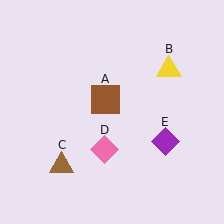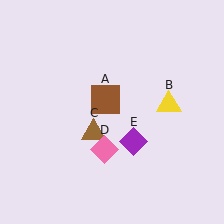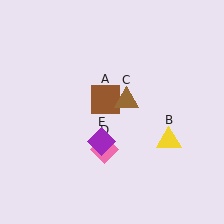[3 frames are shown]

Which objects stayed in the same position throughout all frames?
Brown square (object A) and pink diamond (object D) remained stationary.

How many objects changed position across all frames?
3 objects changed position: yellow triangle (object B), brown triangle (object C), purple diamond (object E).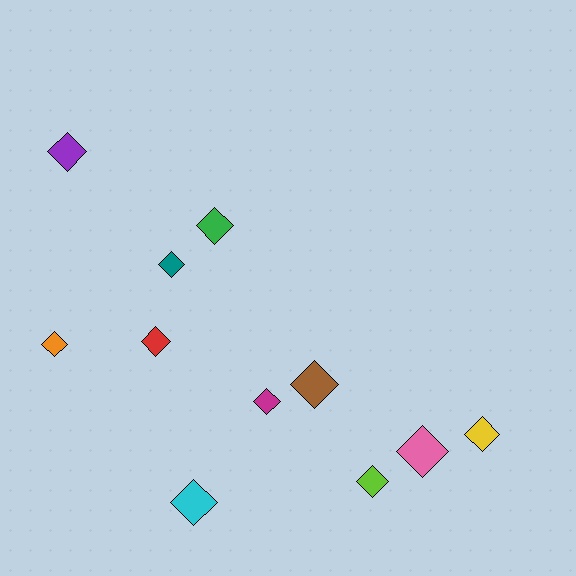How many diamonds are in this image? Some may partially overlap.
There are 11 diamonds.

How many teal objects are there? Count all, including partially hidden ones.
There is 1 teal object.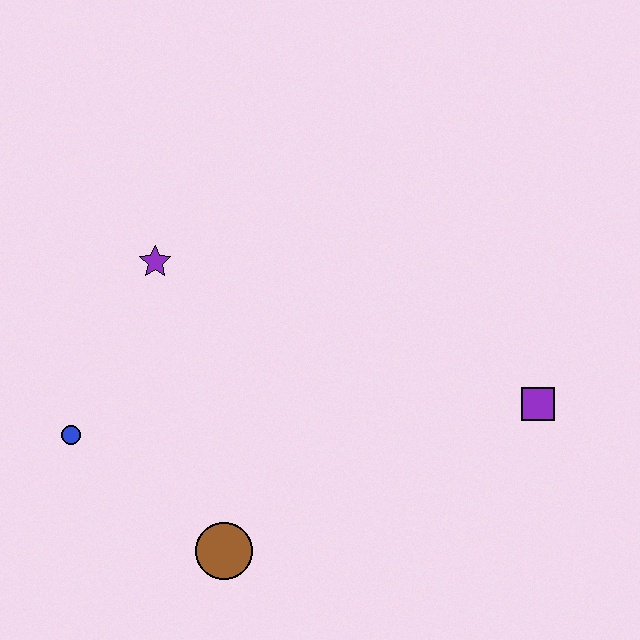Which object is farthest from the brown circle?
The purple square is farthest from the brown circle.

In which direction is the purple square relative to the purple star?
The purple square is to the right of the purple star.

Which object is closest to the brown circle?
The blue circle is closest to the brown circle.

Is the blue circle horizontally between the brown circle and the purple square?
No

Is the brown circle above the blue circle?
No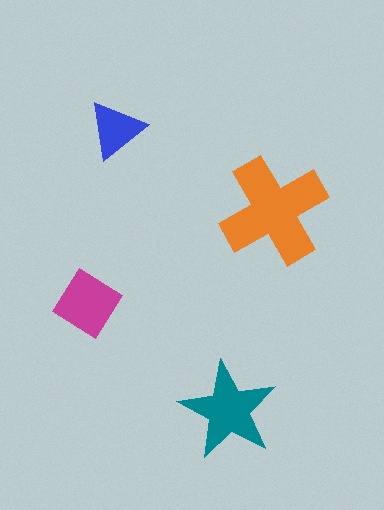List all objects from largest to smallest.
The orange cross, the teal star, the magenta diamond, the blue triangle.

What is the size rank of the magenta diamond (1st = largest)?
3rd.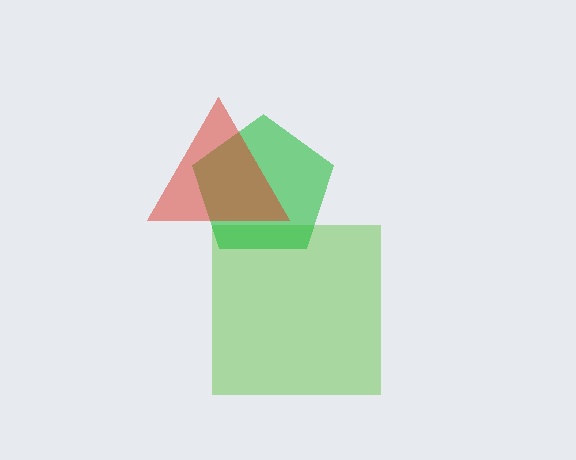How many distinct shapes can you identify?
There are 3 distinct shapes: a lime square, a green pentagon, a red triangle.